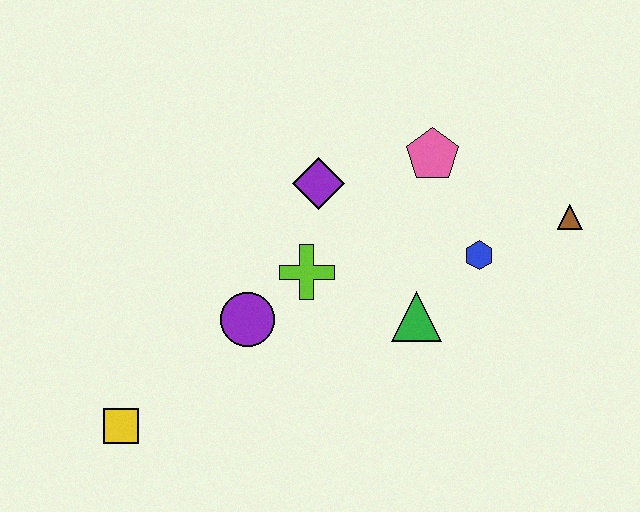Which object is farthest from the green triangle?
The yellow square is farthest from the green triangle.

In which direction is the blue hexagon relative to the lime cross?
The blue hexagon is to the right of the lime cross.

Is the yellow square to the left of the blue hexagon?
Yes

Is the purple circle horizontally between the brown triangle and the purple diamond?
No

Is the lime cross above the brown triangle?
No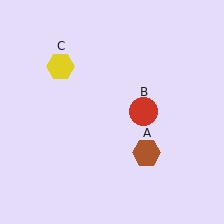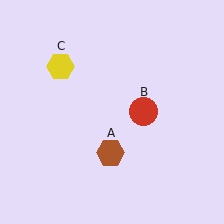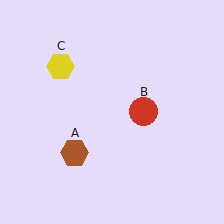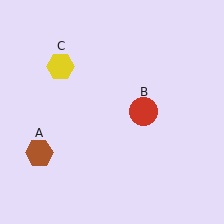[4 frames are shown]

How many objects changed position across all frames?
1 object changed position: brown hexagon (object A).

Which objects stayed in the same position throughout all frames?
Red circle (object B) and yellow hexagon (object C) remained stationary.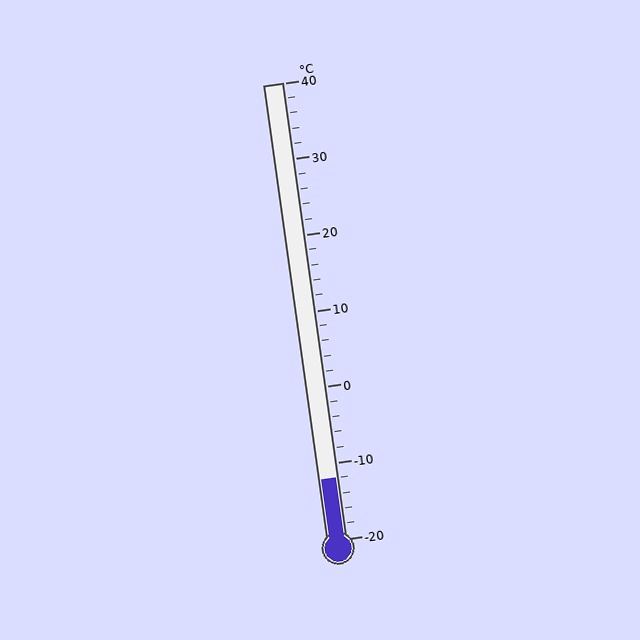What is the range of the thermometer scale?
The thermometer scale ranges from -20°C to 40°C.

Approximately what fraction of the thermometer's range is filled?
The thermometer is filled to approximately 15% of its range.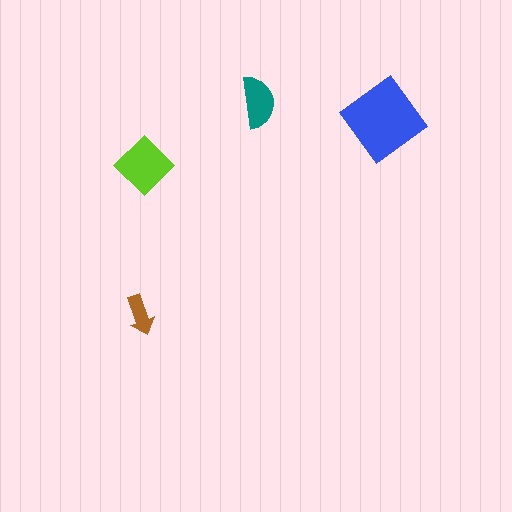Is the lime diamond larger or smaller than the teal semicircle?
Larger.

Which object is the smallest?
The brown arrow.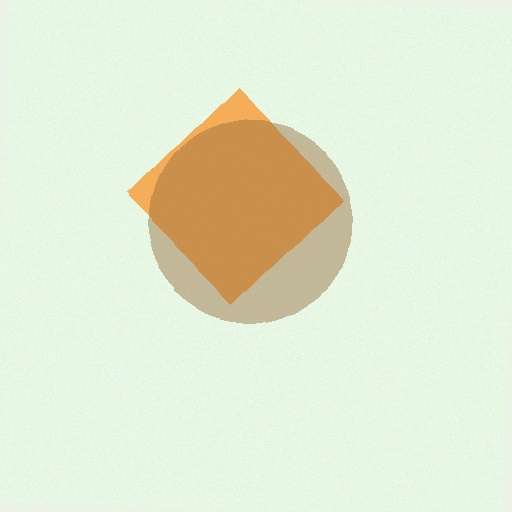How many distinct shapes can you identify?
There are 2 distinct shapes: an orange diamond, a brown circle.